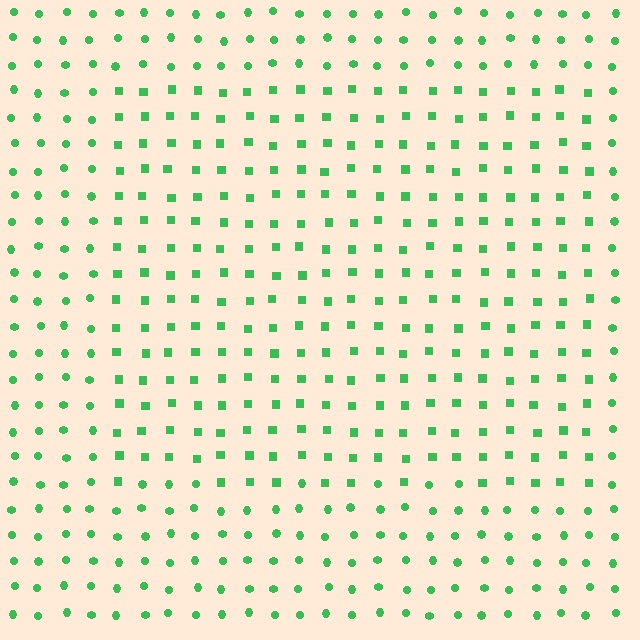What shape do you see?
I see a rectangle.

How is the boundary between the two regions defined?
The boundary is defined by a change in element shape: squares inside vs. circles outside. All elements share the same color and spacing.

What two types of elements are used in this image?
The image uses squares inside the rectangle region and circles outside it.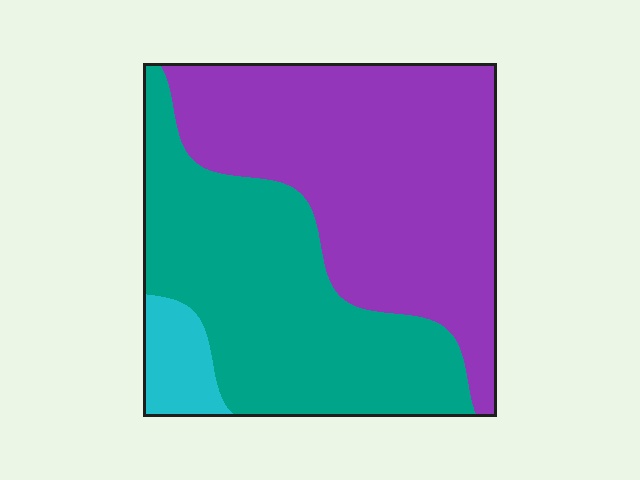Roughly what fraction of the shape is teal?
Teal takes up about two fifths (2/5) of the shape.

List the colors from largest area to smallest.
From largest to smallest: purple, teal, cyan.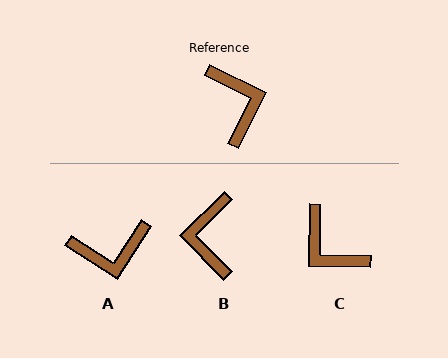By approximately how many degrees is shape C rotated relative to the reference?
Approximately 154 degrees clockwise.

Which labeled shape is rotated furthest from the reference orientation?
B, about 161 degrees away.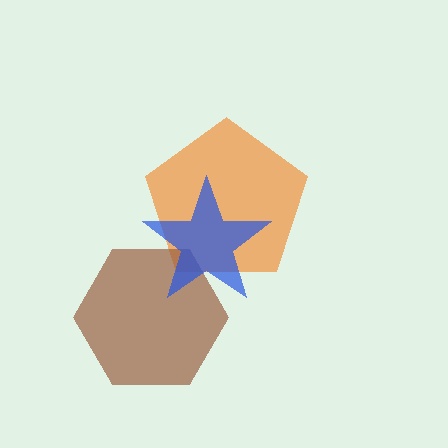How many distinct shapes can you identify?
There are 3 distinct shapes: an orange pentagon, a brown hexagon, a blue star.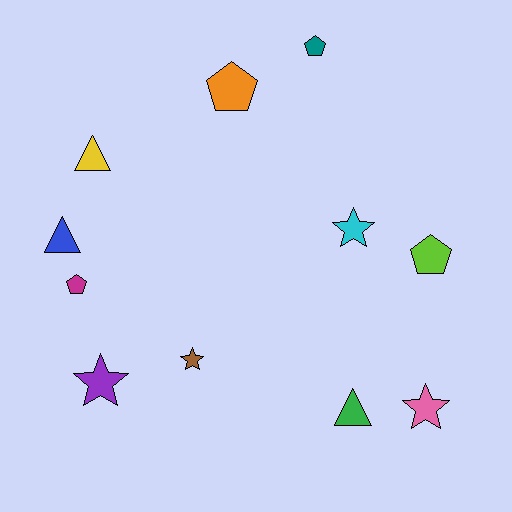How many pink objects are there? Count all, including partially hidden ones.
There is 1 pink object.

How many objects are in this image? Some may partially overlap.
There are 11 objects.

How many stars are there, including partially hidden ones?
There are 4 stars.